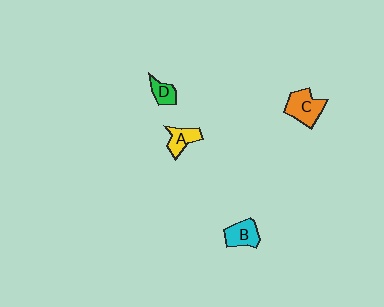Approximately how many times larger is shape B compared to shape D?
Approximately 1.5 times.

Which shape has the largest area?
Shape C (orange).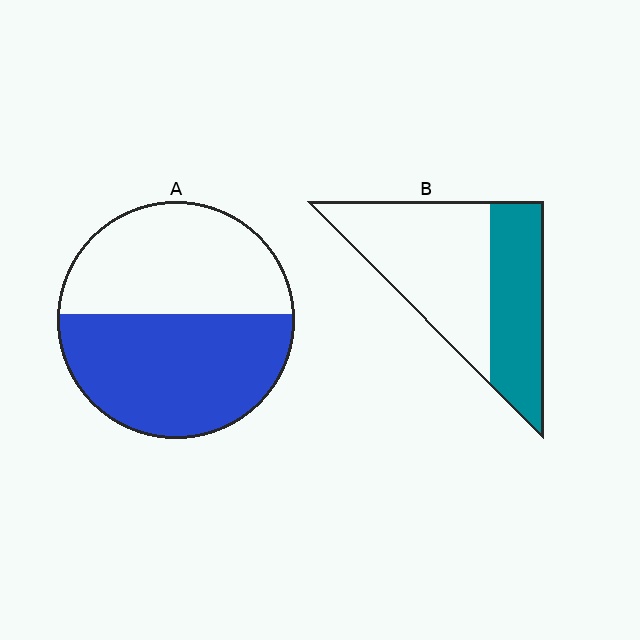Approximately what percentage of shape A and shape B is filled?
A is approximately 55% and B is approximately 40%.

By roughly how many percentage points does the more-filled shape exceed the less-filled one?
By roughly 15 percentage points (A over B).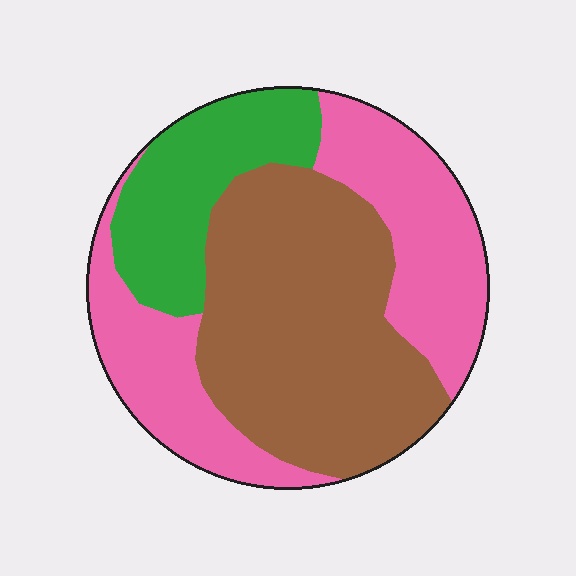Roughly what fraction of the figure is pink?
Pink takes up between a quarter and a half of the figure.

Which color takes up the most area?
Brown, at roughly 45%.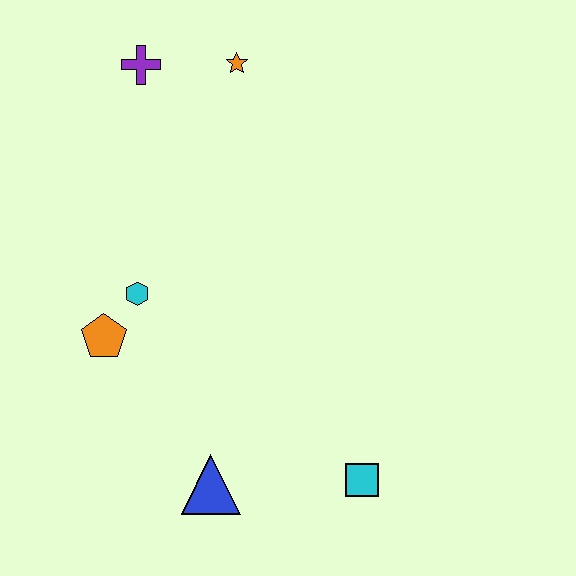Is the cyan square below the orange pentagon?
Yes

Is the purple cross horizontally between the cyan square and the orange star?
No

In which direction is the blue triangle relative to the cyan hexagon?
The blue triangle is below the cyan hexagon.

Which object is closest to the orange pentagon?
The cyan hexagon is closest to the orange pentagon.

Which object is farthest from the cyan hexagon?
The cyan square is farthest from the cyan hexagon.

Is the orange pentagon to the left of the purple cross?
Yes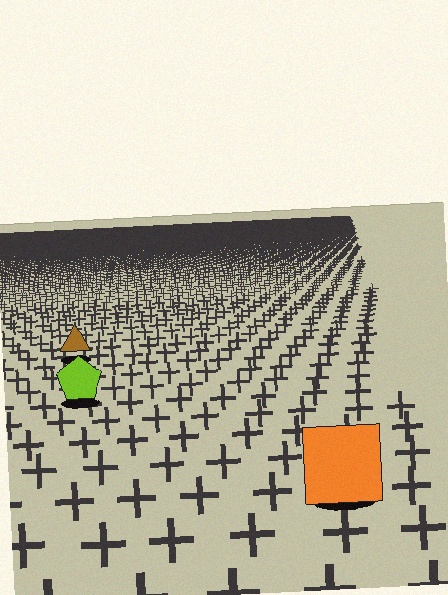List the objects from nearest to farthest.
From nearest to farthest: the orange square, the lime pentagon, the brown triangle.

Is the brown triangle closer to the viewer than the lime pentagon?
No. The lime pentagon is closer — you can tell from the texture gradient: the ground texture is coarser near it.